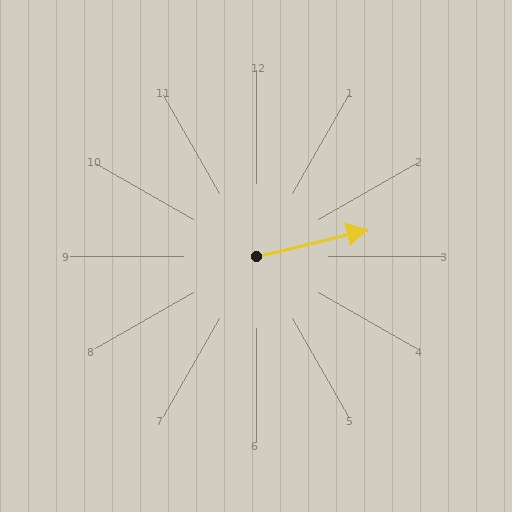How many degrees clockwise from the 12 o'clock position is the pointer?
Approximately 77 degrees.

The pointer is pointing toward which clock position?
Roughly 3 o'clock.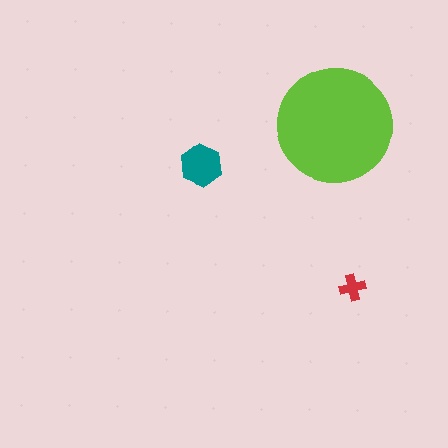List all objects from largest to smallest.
The lime circle, the teal hexagon, the red cross.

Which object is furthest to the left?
The teal hexagon is leftmost.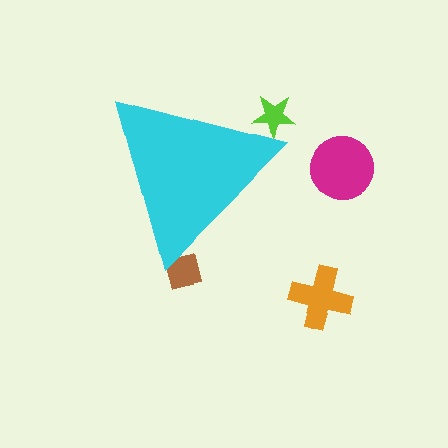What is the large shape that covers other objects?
A cyan triangle.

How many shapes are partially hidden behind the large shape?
2 shapes are partially hidden.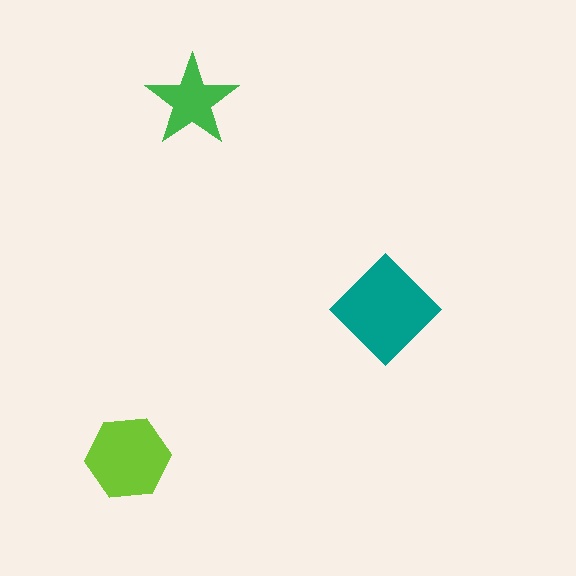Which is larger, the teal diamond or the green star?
The teal diamond.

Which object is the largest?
The teal diamond.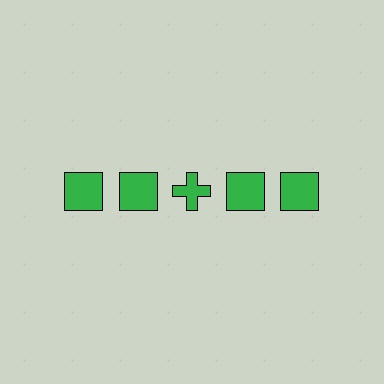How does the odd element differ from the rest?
It has a different shape: cross instead of square.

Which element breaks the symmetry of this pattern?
The green cross in the top row, center column breaks the symmetry. All other shapes are green squares.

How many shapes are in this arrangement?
There are 5 shapes arranged in a grid pattern.